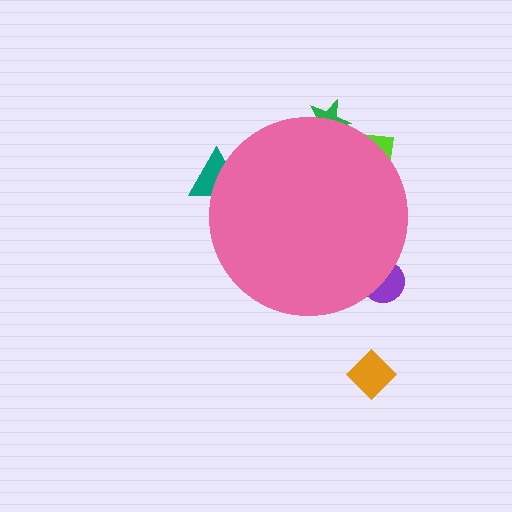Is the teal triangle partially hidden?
Yes, the teal triangle is partially hidden behind the pink circle.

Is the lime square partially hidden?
Yes, the lime square is partially hidden behind the pink circle.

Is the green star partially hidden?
Yes, the green star is partially hidden behind the pink circle.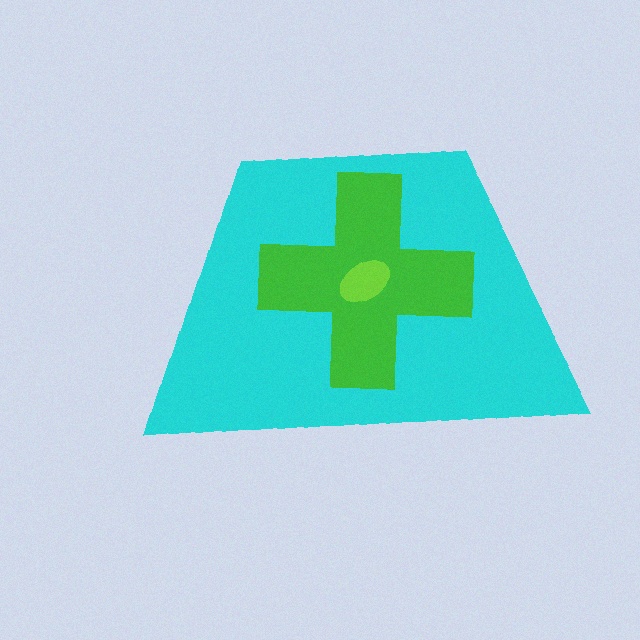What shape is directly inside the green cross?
The lime ellipse.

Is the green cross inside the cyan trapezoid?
Yes.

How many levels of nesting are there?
3.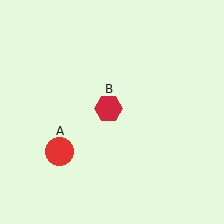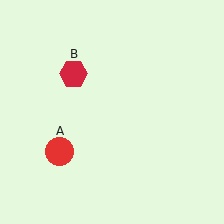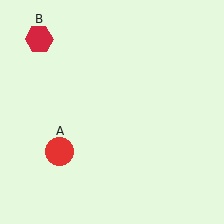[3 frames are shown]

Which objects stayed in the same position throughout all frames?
Red circle (object A) remained stationary.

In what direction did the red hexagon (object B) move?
The red hexagon (object B) moved up and to the left.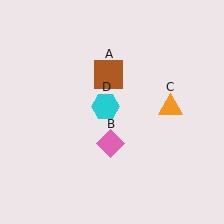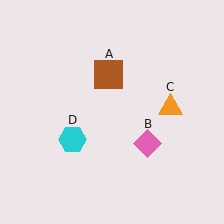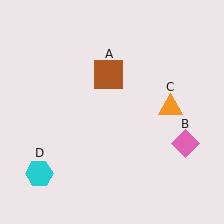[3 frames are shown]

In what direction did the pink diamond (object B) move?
The pink diamond (object B) moved right.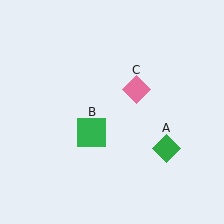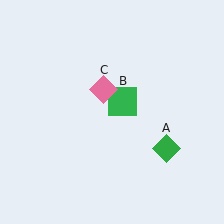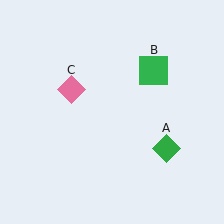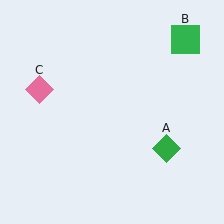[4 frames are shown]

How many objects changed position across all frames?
2 objects changed position: green square (object B), pink diamond (object C).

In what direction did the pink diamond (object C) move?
The pink diamond (object C) moved left.